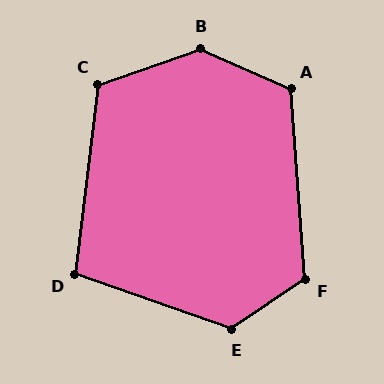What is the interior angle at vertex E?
Approximately 126 degrees (obtuse).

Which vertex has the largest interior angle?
B, at approximately 138 degrees.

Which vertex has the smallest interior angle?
D, at approximately 103 degrees.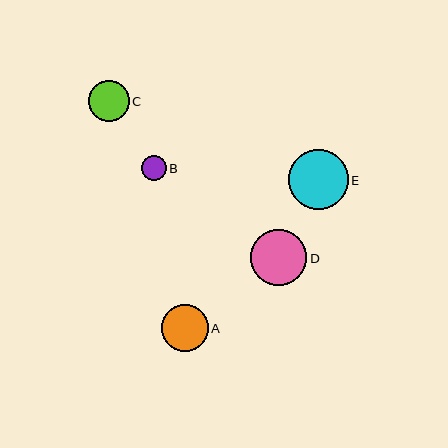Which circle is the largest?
Circle E is the largest with a size of approximately 59 pixels.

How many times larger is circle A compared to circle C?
Circle A is approximately 1.1 times the size of circle C.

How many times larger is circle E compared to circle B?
Circle E is approximately 2.4 times the size of circle B.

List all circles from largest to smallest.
From largest to smallest: E, D, A, C, B.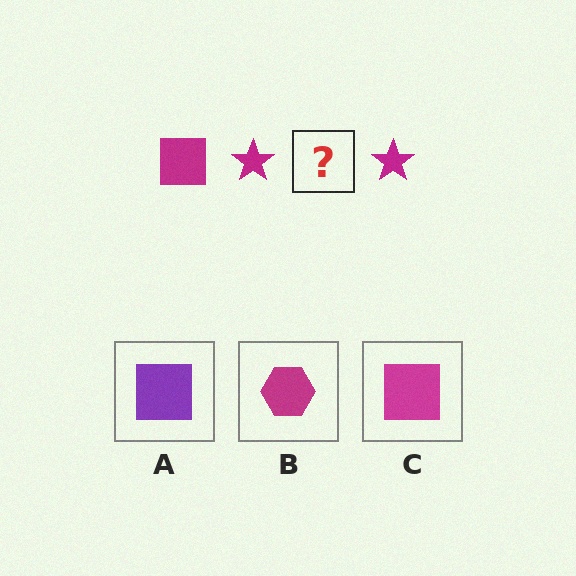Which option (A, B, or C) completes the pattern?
C.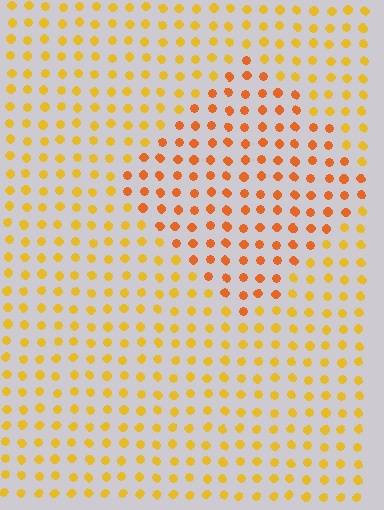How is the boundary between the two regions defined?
The boundary is defined purely by a slight shift in hue (about 26 degrees). Spacing, size, and orientation are identical on both sides.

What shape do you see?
I see a diamond.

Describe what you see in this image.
The image is filled with small yellow elements in a uniform arrangement. A diamond-shaped region is visible where the elements are tinted to a slightly different hue, forming a subtle color boundary.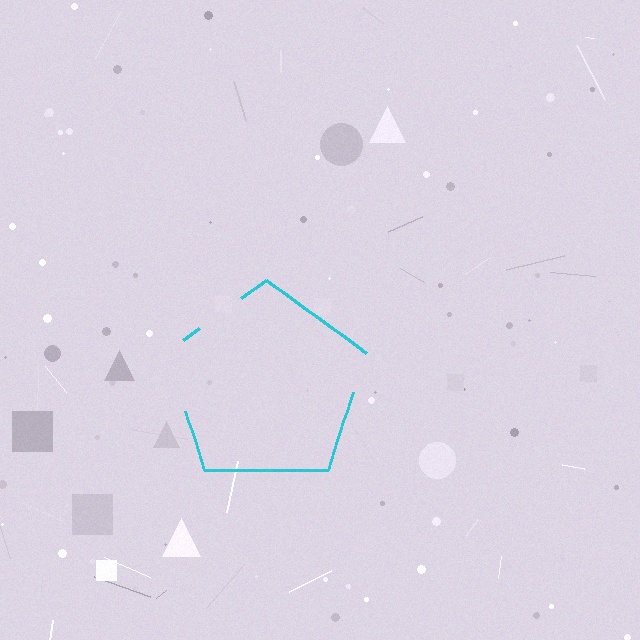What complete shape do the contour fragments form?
The contour fragments form a pentagon.